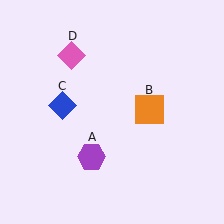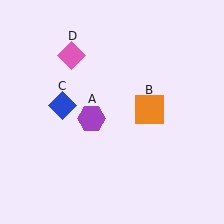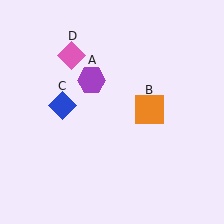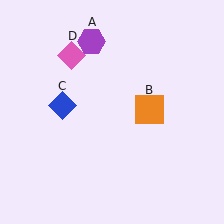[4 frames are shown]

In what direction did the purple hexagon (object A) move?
The purple hexagon (object A) moved up.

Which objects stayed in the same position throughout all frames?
Orange square (object B) and blue diamond (object C) and pink diamond (object D) remained stationary.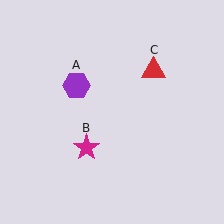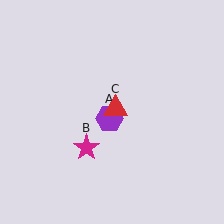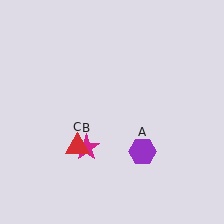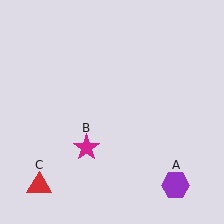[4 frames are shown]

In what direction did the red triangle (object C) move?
The red triangle (object C) moved down and to the left.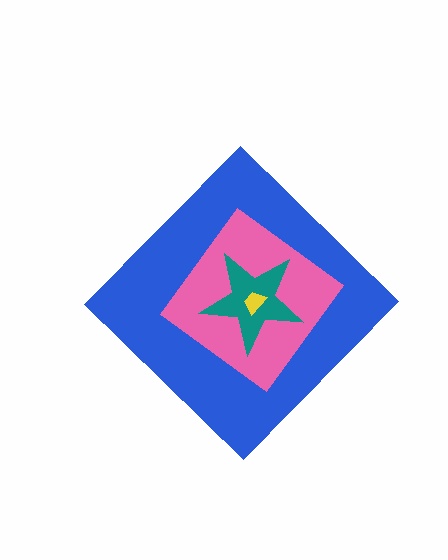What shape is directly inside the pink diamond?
The teal star.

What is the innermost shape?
The yellow trapezoid.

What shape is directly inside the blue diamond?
The pink diamond.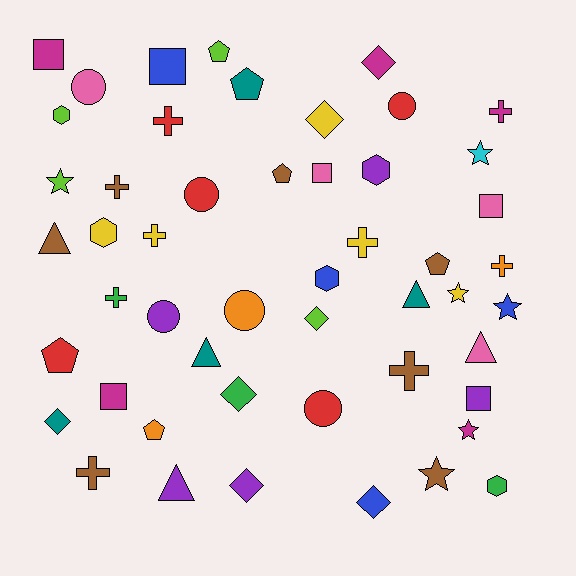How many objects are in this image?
There are 50 objects.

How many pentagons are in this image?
There are 6 pentagons.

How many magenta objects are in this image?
There are 5 magenta objects.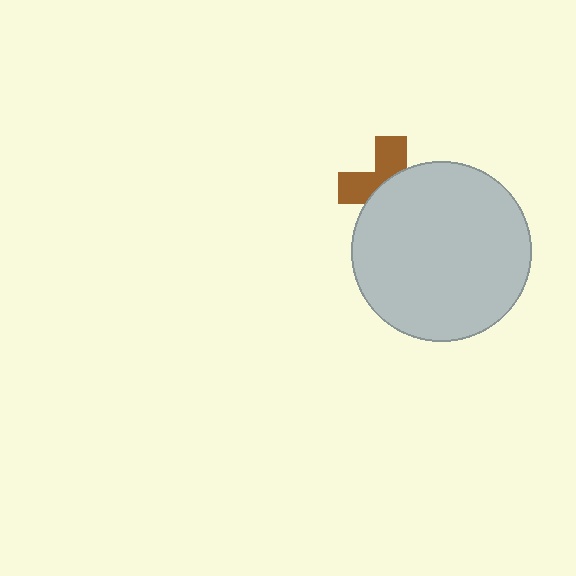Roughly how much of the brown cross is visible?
A small part of it is visible (roughly 43%).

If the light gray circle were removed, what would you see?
You would see the complete brown cross.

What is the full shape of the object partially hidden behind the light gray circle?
The partially hidden object is a brown cross.